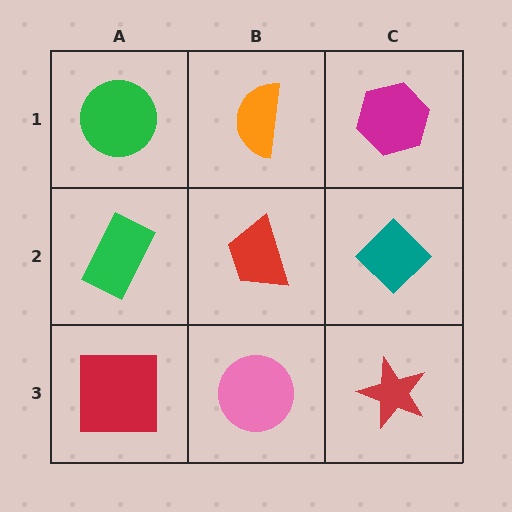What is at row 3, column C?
A red star.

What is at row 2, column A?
A green rectangle.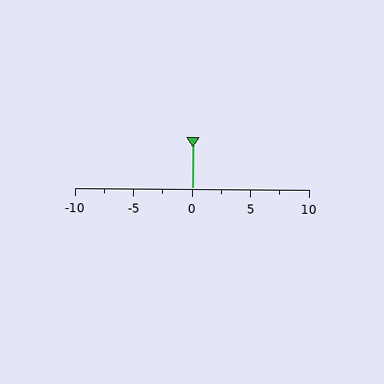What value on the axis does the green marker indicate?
The marker indicates approximately 0.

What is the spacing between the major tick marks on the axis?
The major ticks are spaced 5 apart.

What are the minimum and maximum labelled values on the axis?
The axis runs from -10 to 10.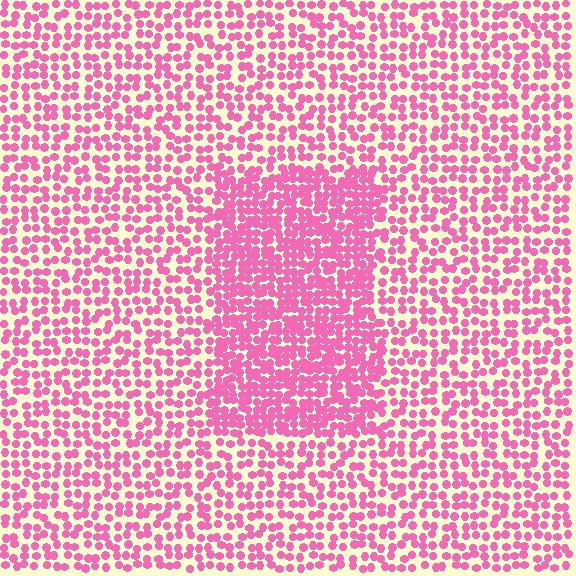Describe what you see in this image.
The image contains small pink elements arranged at two different densities. A rectangle-shaped region is visible where the elements are more densely packed than the surrounding area.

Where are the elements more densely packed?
The elements are more densely packed inside the rectangle boundary.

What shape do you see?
I see a rectangle.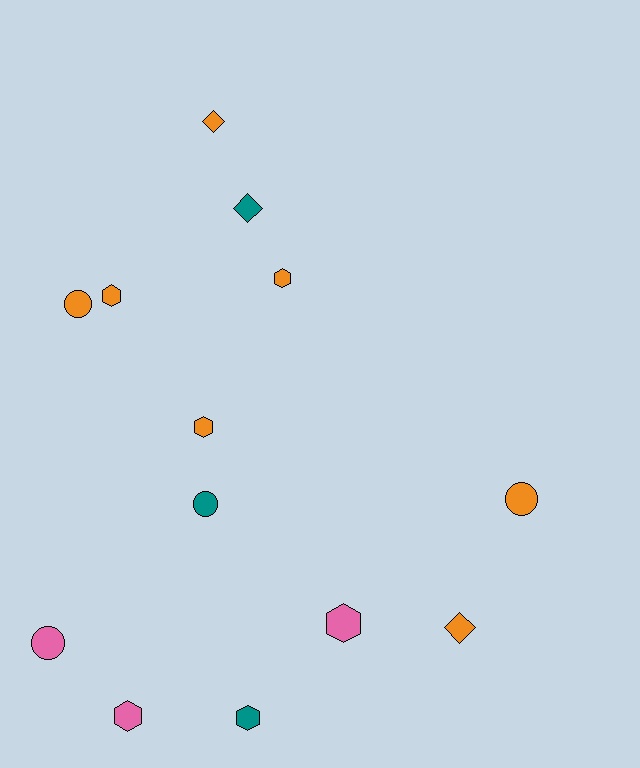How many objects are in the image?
There are 13 objects.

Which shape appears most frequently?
Hexagon, with 6 objects.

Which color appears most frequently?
Orange, with 7 objects.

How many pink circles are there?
There is 1 pink circle.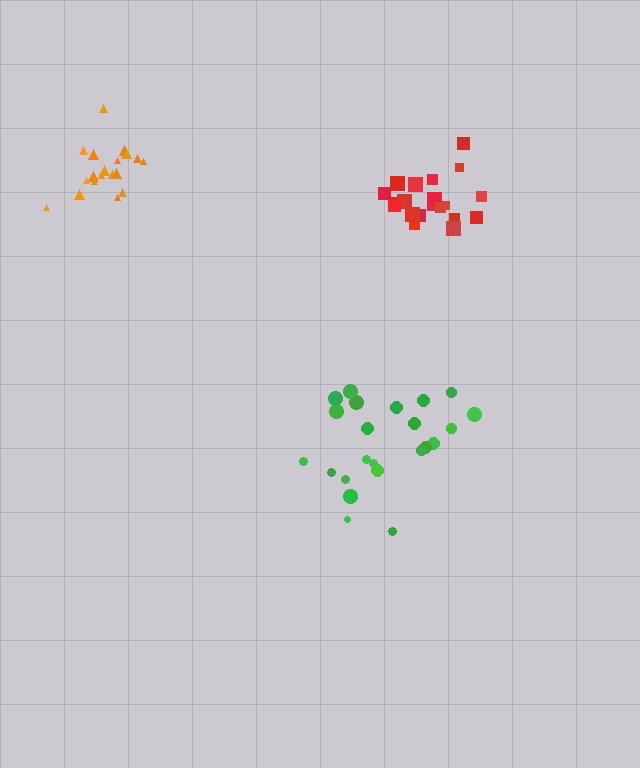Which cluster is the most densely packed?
Red.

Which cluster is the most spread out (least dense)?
Green.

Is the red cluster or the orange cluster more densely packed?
Red.